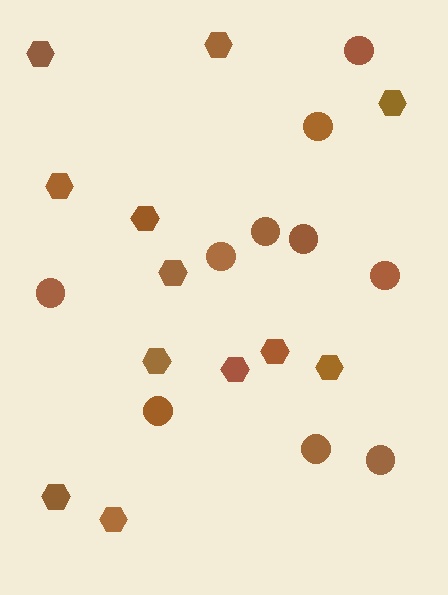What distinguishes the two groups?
There are 2 groups: one group of hexagons (12) and one group of circles (10).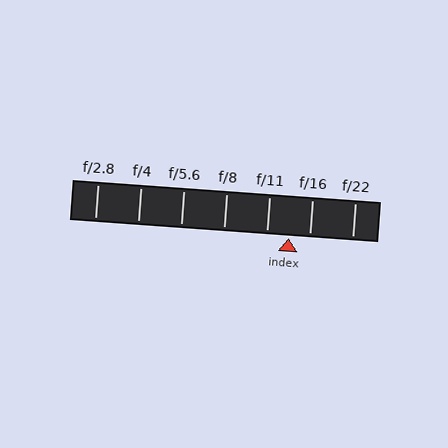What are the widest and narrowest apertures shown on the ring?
The widest aperture shown is f/2.8 and the narrowest is f/22.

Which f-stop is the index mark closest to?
The index mark is closest to f/16.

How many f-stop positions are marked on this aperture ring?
There are 7 f-stop positions marked.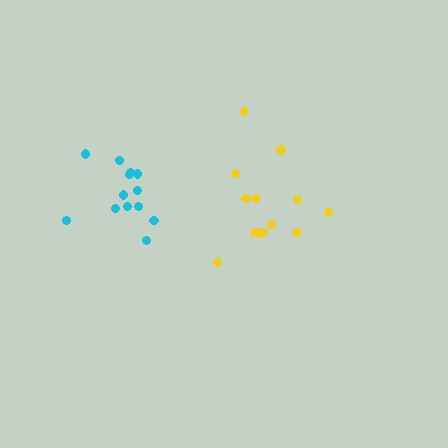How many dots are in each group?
Group 1: 13 dots, Group 2: 13 dots (26 total).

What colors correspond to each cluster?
The clusters are colored: cyan, yellow.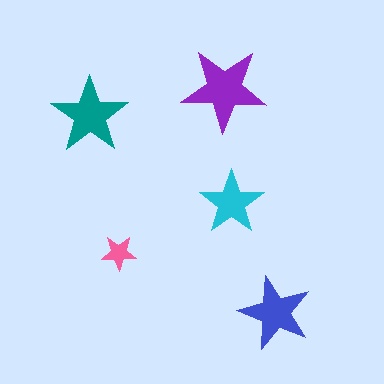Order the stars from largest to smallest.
the purple one, the teal one, the blue one, the cyan one, the pink one.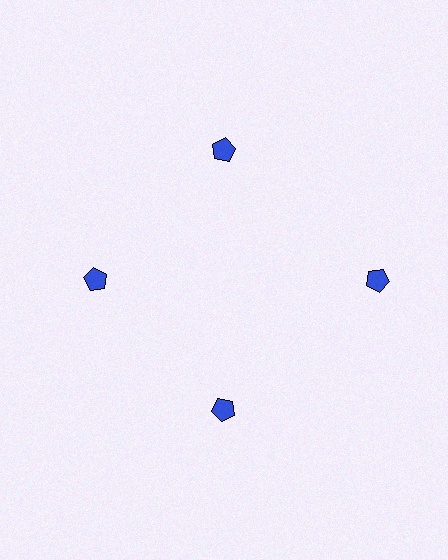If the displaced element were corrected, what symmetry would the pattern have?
It would have 4-fold rotational symmetry — the pattern would map onto itself every 90 degrees.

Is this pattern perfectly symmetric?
No. The 4 blue pentagons are arranged in a ring, but one element near the 3 o'clock position is pushed outward from the center, breaking the 4-fold rotational symmetry.